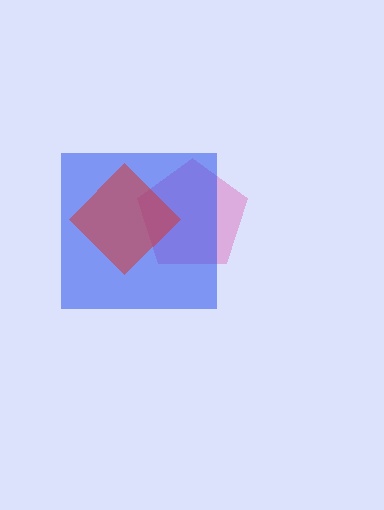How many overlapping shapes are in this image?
There are 3 overlapping shapes in the image.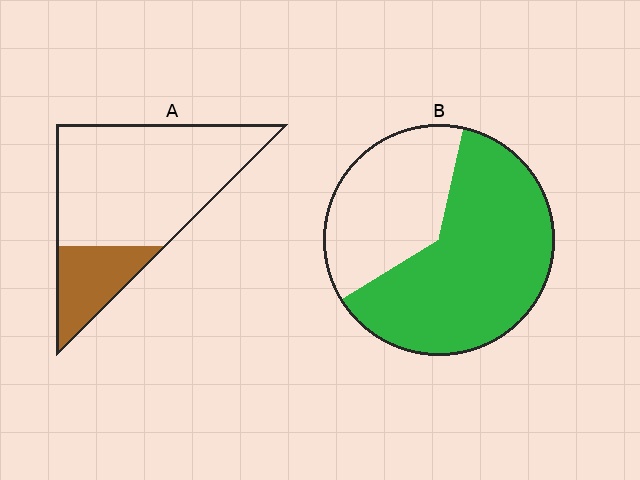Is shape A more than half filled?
No.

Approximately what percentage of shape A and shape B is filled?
A is approximately 25% and B is approximately 65%.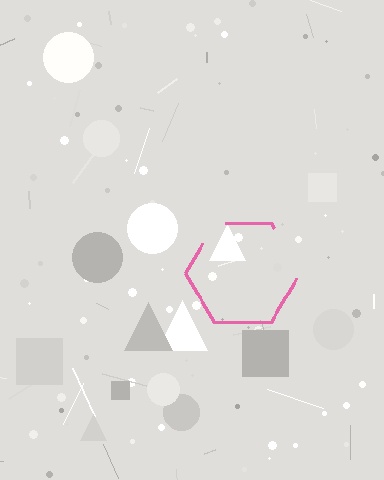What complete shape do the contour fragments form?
The contour fragments form a hexagon.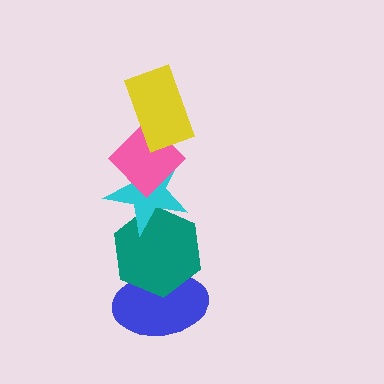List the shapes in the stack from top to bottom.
From top to bottom: the yellow rectangle, the pink diamond, the cyan star, the teal hexagon, the blue ellipse.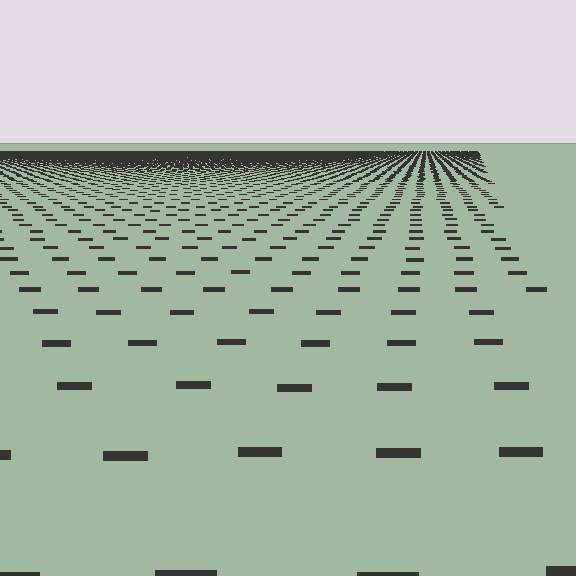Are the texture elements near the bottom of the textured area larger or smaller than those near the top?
Larger. Near the bottom, elements are closer to the viewer and appear at a bigger on-screen size.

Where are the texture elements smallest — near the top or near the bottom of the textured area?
Near the top.